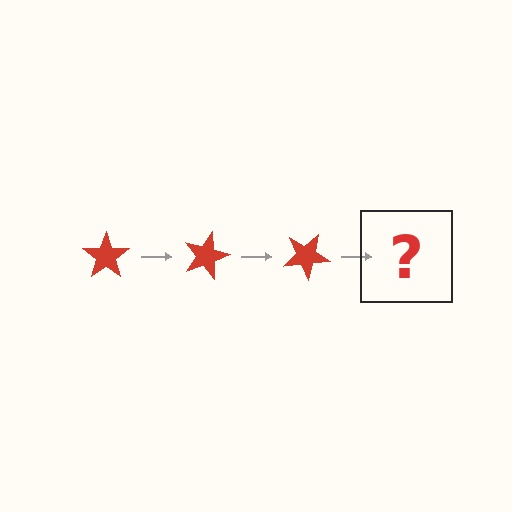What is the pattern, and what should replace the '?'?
The pattern is that the star rotates 15 degrees each step. The '?' should be a red star rotated 45 degrees.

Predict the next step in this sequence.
The next step is a red star rotated 45 degrees.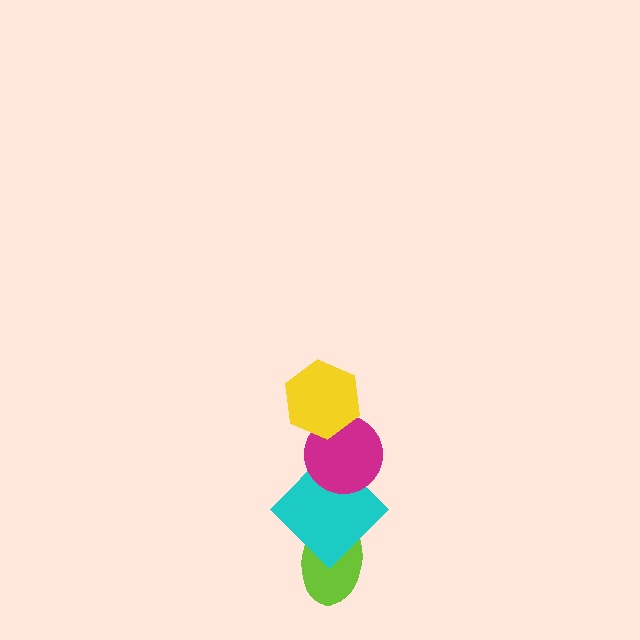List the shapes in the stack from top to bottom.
From top to bottom: the yellow hexagon, the magenta circle, the cyan diamond, the lime ellipse.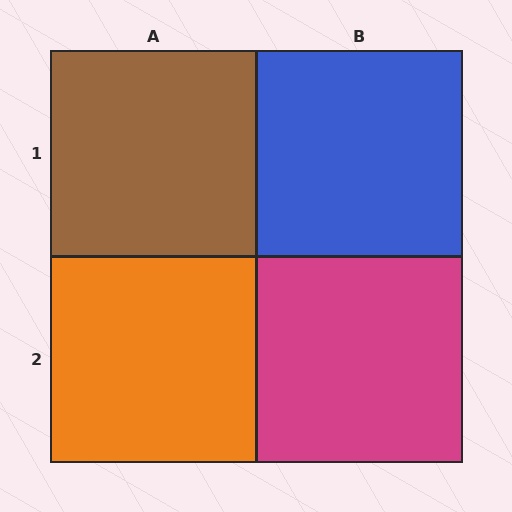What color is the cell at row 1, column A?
Brown.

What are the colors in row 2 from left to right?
Orange, magenta.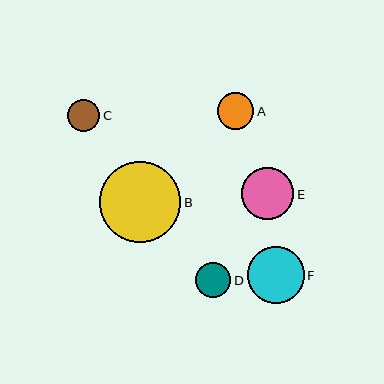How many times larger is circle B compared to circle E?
Circle B is approximately 1.5 times the size of circle E.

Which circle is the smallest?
Circle C is the smallest with a size of approximately 32 pixels.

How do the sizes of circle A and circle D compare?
Circle A and circle D are approximately the same size.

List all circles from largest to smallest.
From largest to smallest: B, F, E, A, D, C.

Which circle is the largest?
Circle B is the largest with a size of approximately 81 pixels.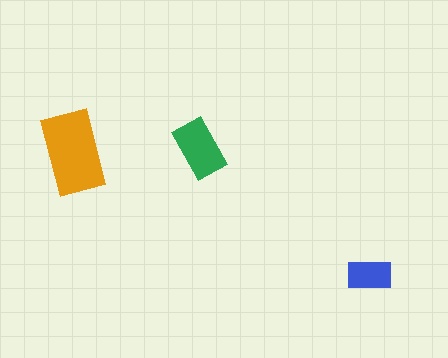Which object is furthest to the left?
The orange rectangle is leftmost.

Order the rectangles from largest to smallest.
the orange one, the green one, the blue one.